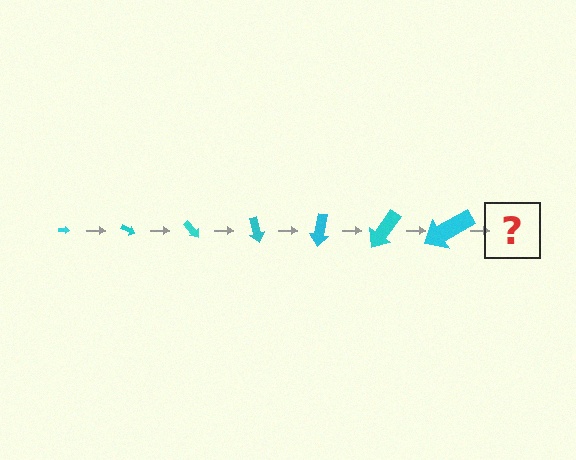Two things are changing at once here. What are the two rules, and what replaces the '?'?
The two rules are that the arrow grows larger each step and it rotates 25 degrees each step. The '?' should be an arrow, larger than the previous one and rotated 175 degrees from the start.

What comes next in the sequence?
The next element should be an arrow, larger than the previous one and rotated 175 degrees from the start.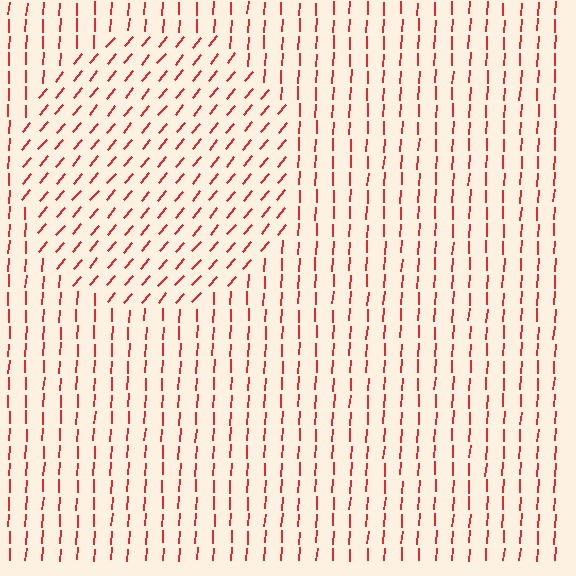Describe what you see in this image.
The image is filled with small red line segments. A circle region in the image has lines oriented differently from the surrounding lines, creating a visible texture boundary.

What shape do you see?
I see a circle.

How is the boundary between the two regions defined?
The boundary is defined purely by a change in line orientation (approximately 36 degrees difference). All lines are the same color and thickness.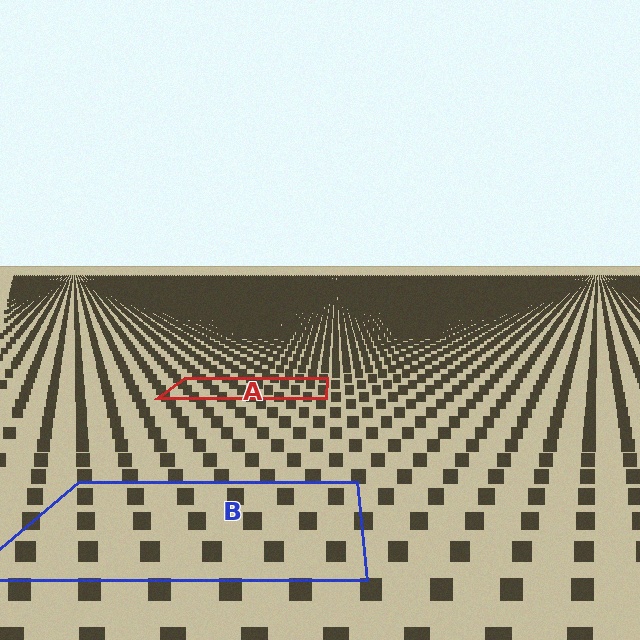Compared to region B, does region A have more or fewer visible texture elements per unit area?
Region A has more texture elements per unit area — they are packed more densely because it is farther away.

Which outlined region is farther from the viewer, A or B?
Region A is farther from the viewer — the texture elements inside it appear smaller and more densely packed.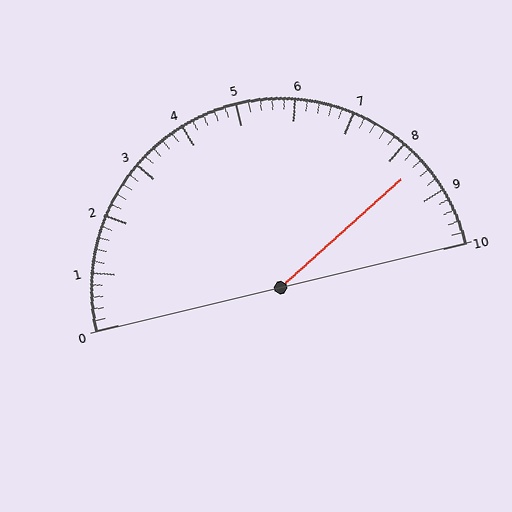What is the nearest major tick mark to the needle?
The nearest major tick mark is 8.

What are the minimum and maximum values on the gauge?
The gauge ranges from 0 to 10.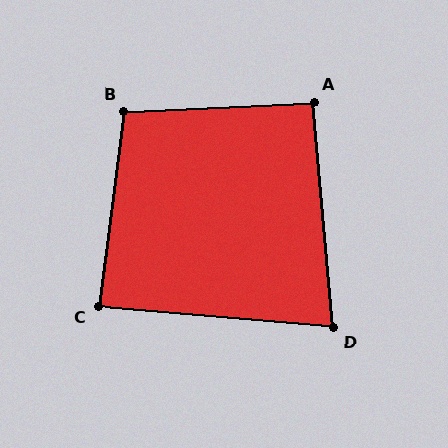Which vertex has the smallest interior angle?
D, at approximately 80 degrees.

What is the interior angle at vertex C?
Approximately 88 degrees (approximately right).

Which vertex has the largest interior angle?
B, at approximately 100 degrees.